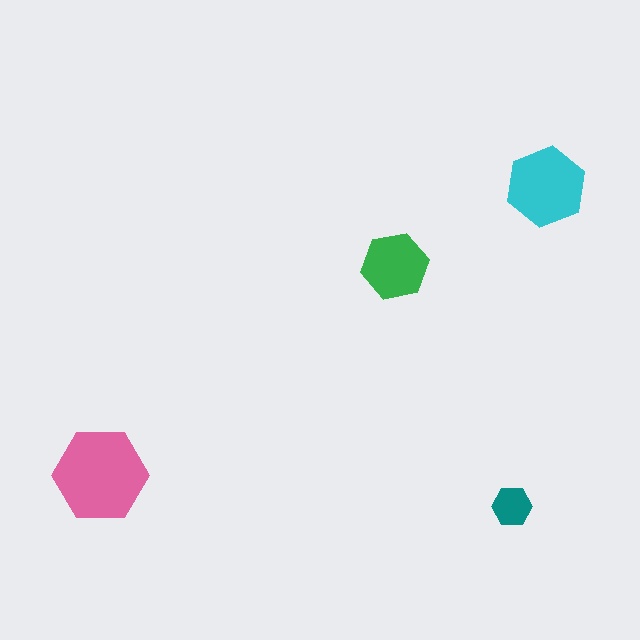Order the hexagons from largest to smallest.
the pink one, the cyan one, the green one, the teal one.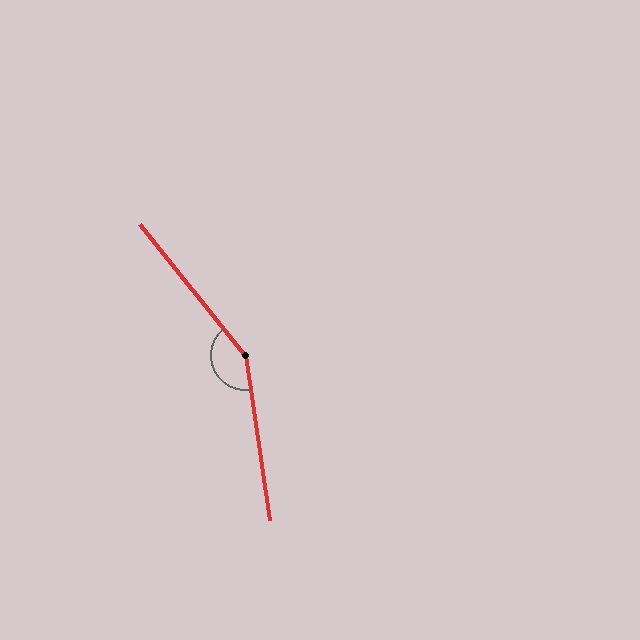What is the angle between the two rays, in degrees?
Approximately 150 degrees.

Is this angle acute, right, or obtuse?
It is obtuse.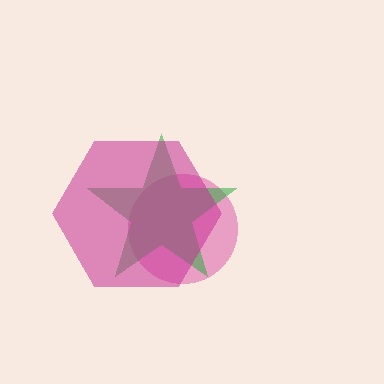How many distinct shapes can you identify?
There are 3 distinct shapes: a pink circle, a green star, a magenta hexagon.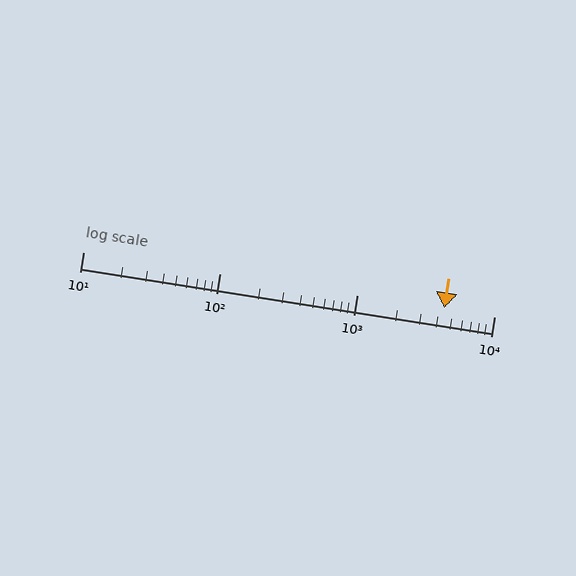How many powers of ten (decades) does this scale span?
The scale spans 3 decades, from 10 to 10000.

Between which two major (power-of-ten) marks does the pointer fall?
The pointer is between 1000 and 10000.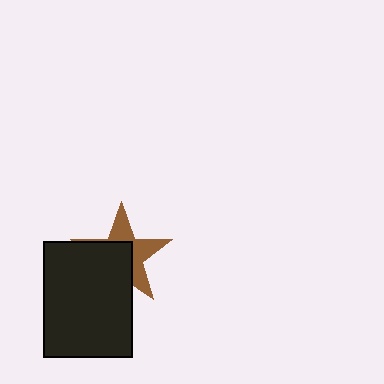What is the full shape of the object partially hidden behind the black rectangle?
The partially hidden object is a brown star.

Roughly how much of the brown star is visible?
About half of it is visible (roughly 47%).